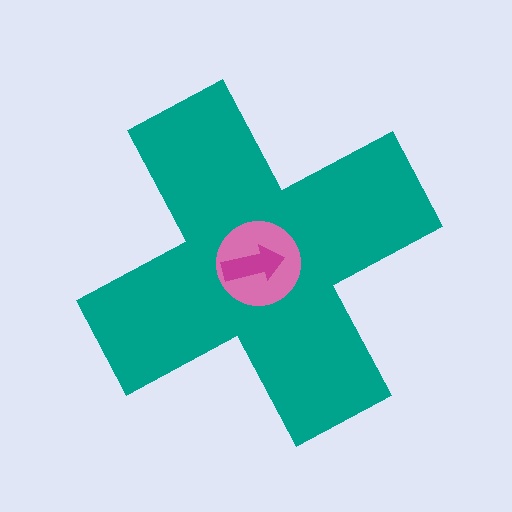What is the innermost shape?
The magenta arrow.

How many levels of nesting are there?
3.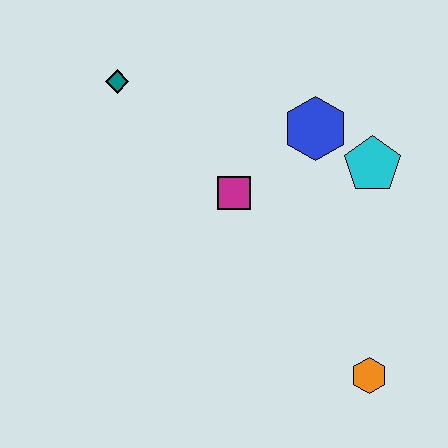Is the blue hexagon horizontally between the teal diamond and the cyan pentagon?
Yes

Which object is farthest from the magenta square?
The orange hexagon is farthest from the magenta square.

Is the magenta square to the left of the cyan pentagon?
Yes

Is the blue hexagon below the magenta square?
No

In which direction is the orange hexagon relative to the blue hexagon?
The orange hexagon is below the blue hexagon.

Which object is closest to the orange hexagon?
The cyan pentagon is closest to the orange hexagon.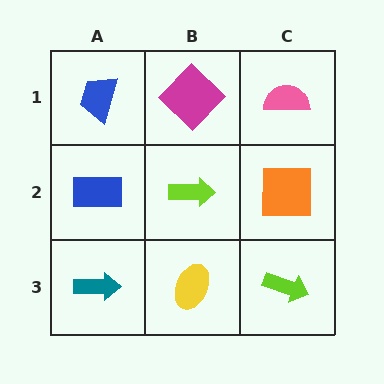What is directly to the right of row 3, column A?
A yellow ellipse.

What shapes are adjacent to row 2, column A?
A blue trapezoid (row 1, column A), a teal arrow (row 3, column A), a lime arrow (row 2, column B).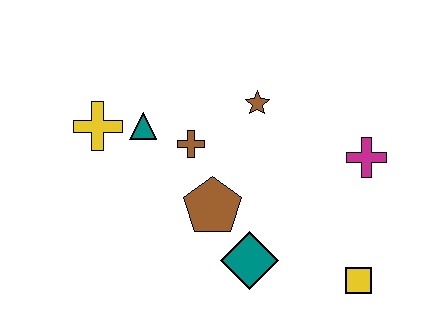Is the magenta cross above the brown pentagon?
Yes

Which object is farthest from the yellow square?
The yellow cross is farthest from the yellow square.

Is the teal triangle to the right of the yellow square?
No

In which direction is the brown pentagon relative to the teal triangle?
The brown pentagon is below the teal triangle.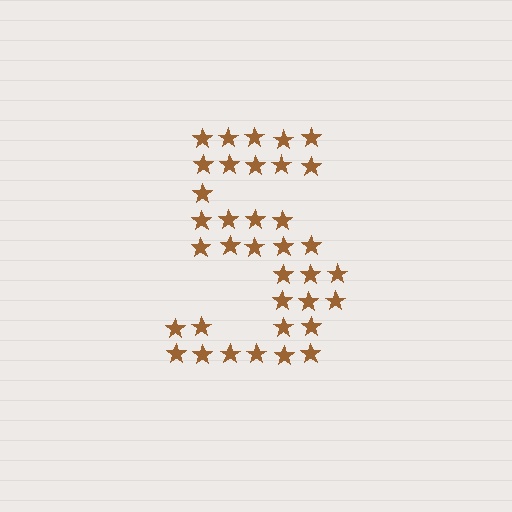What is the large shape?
The large shape is the digit 5.